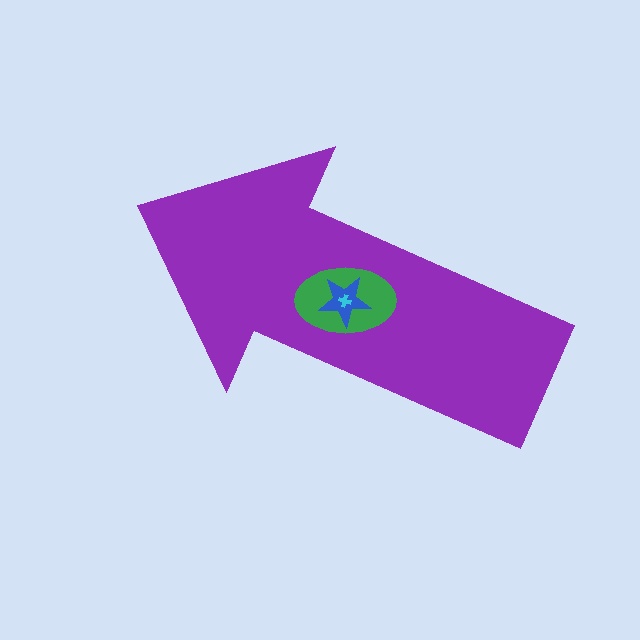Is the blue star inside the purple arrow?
Yes.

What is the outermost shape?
The purple arrow.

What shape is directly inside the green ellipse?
The blue star.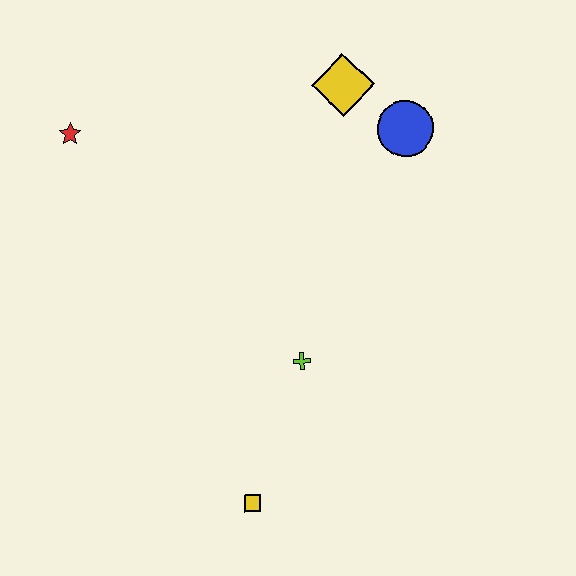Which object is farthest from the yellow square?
The yellow diamond is farthest from the yellow square.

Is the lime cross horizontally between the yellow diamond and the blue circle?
No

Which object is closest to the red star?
The yellow diamond is closest to the red star.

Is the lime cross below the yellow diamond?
Yes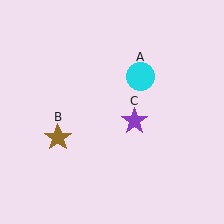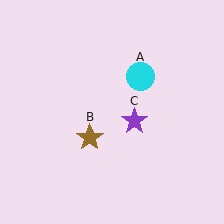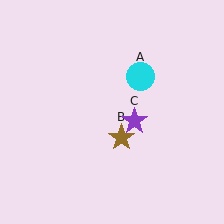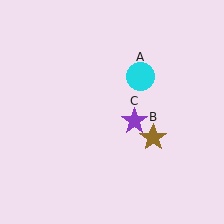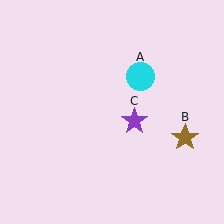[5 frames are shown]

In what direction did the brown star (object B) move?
The brown star (object B) moved right.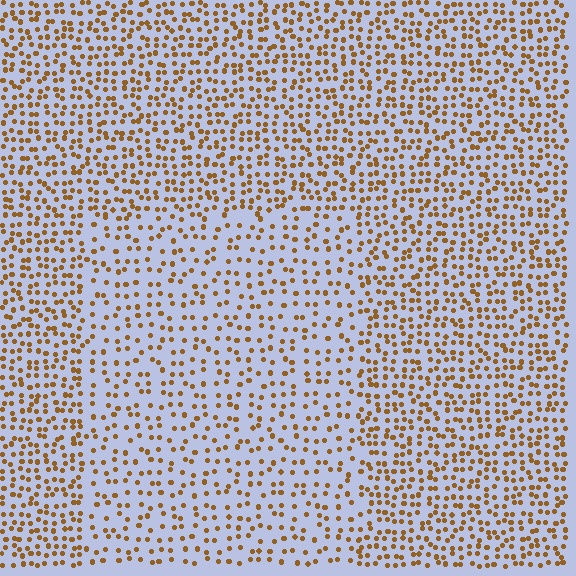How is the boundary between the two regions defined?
The boundary is defined by a change in element density (approximately 1.7x ratio). All elements are the same color, size, and shape.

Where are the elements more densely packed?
The elements are more densely packed outside the rectangle boundary.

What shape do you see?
I see a rectangle.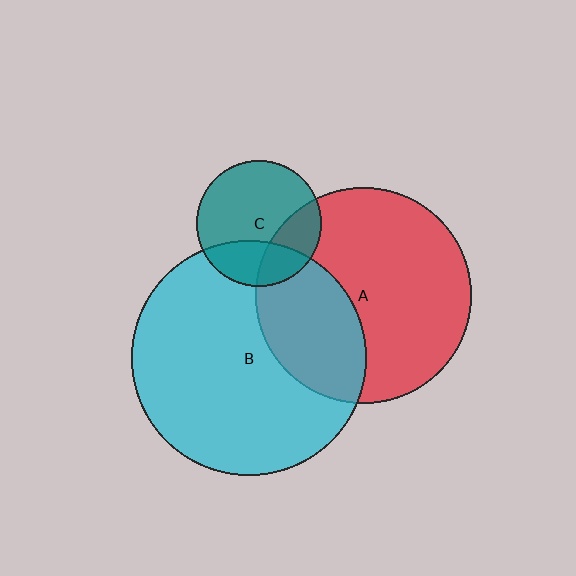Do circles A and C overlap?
Yes.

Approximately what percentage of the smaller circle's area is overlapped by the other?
Approximately 25%.